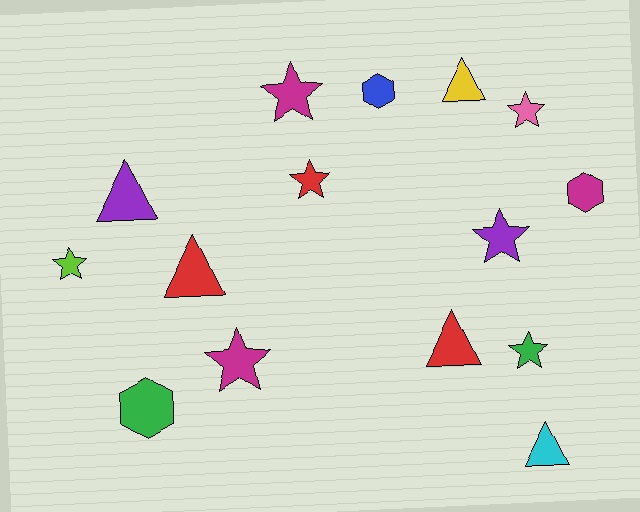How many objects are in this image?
There are 15 objects.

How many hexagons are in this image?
There are 3 hexagons.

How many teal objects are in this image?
There are no teal objects.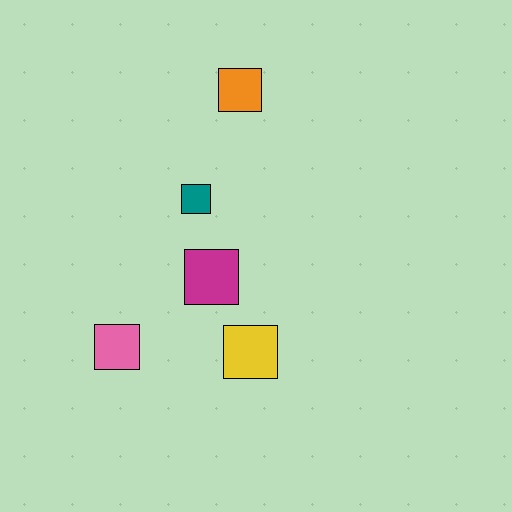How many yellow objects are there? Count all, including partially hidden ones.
There is 1 yellow object.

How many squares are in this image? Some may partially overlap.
There are 5 squares.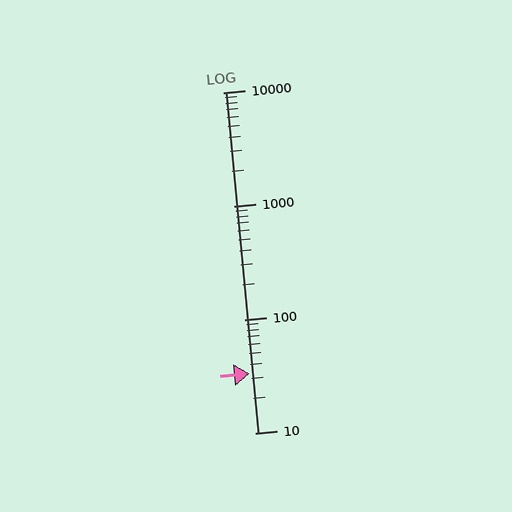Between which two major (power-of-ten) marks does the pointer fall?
The pointer is between 10 and 100.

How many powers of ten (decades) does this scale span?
The scale spans 3 decades, from 10 to 10000.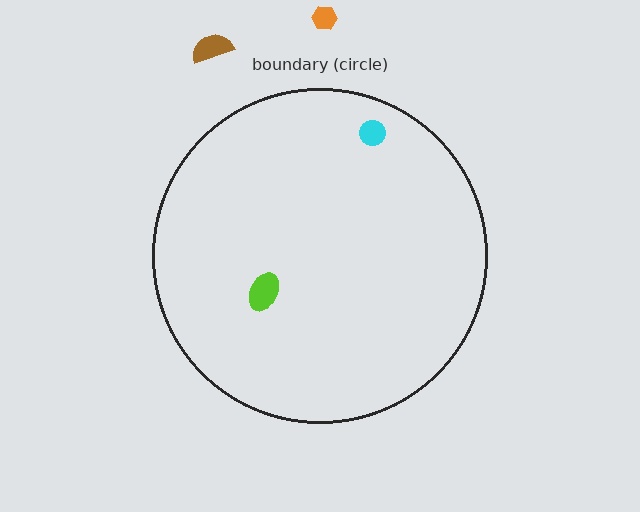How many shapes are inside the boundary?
2 inside, 2 outside.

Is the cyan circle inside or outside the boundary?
Inside.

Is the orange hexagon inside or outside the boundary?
Outside.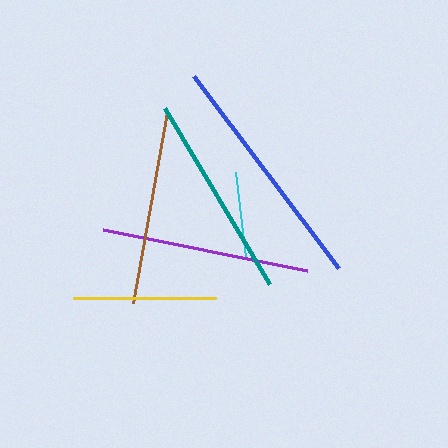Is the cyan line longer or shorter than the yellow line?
The yellow line is longer than the cyan line.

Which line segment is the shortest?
The cyan line is the shortest at approximately 86 pixels.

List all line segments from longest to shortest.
From longest to shortest: blue, purple, teal, brown, yellow, cyan.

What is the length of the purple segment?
The purple segment is approximately 208 pixels long.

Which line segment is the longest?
The blue line is the longest at approximately 241 pixels.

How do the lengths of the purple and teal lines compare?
The purple and teal lines are approximately the same length.